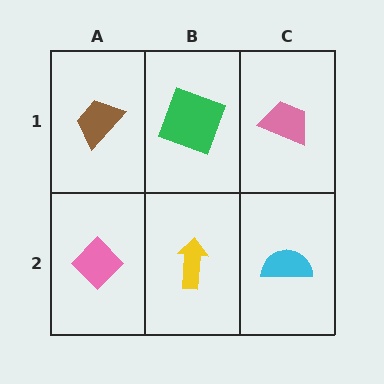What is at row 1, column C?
A pink trapezoid.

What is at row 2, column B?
A yellow arrow.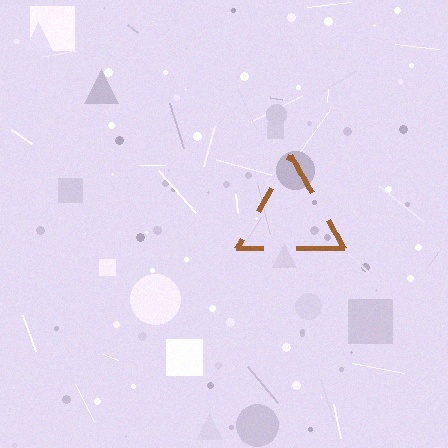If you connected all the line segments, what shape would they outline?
They would outline a triangle.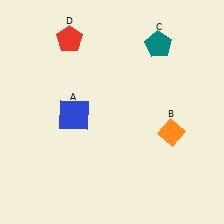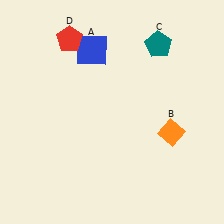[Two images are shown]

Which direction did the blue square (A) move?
The blue square (A) moved up.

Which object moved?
The blue square (A) moved up.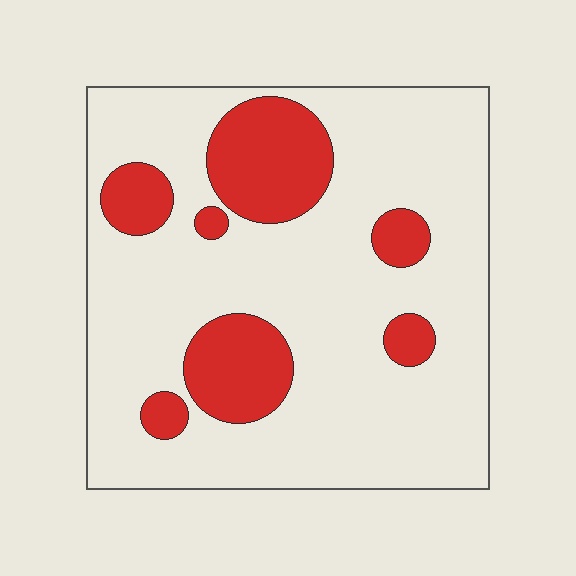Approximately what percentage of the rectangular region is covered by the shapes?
Approximately 20%.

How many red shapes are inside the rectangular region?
7.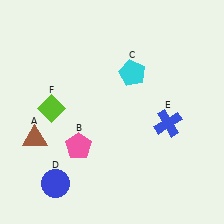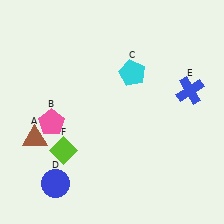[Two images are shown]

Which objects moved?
The objects that moved are: the pink pentagon (B), the blue cross (E), the lime diamond (F).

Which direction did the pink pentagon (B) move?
The pink pentagon (B) moved left.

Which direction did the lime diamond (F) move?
The lime diamond (F) moved down.